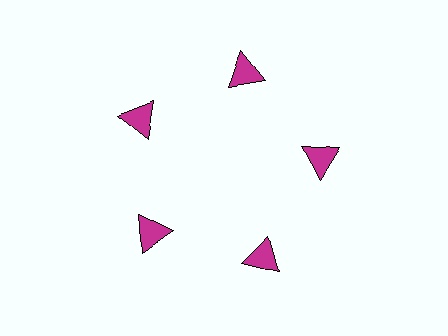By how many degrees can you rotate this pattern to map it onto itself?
The pattern maps onto itself every 72 degrees of rotation.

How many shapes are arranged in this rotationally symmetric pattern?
There are 5 shapes, arranged in 5 groups of 1.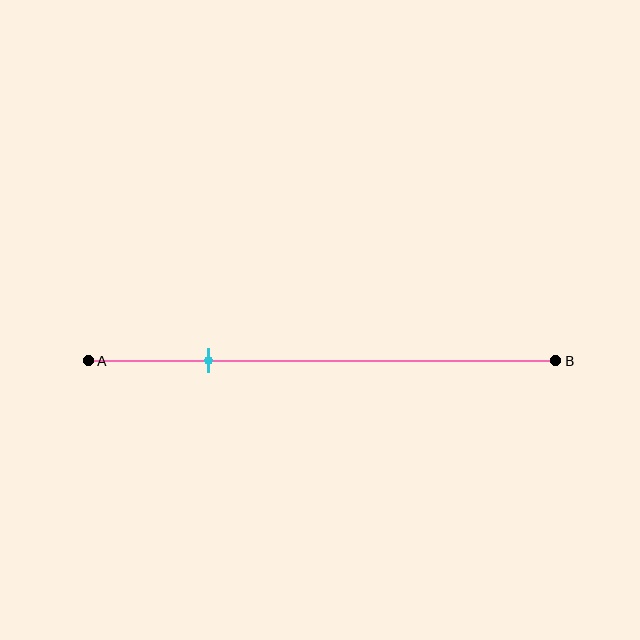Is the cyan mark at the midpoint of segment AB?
No, the mark is at about 25% from A, not at the 50% midpoint.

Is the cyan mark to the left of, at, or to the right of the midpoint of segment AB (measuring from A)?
The cyan mark is to the left of the midpoint of segment AB.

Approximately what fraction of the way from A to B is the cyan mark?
The cyan mark is approximately 25% of the way from A to B.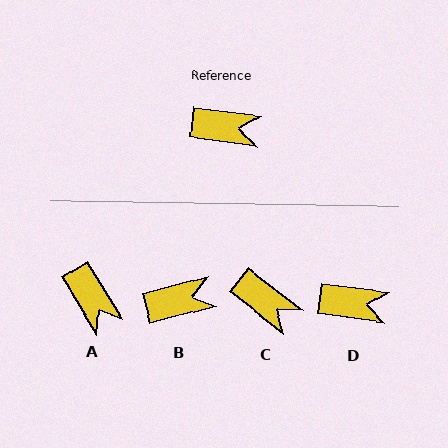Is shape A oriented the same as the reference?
No, it is off by about 52 degrees.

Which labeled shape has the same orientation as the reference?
D.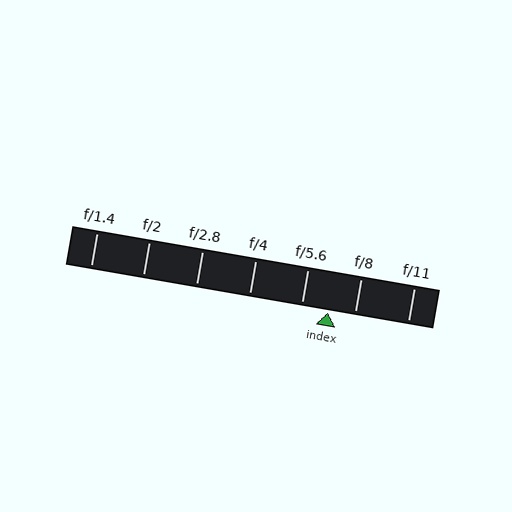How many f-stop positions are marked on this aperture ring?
There are 7 f-stop positions marked.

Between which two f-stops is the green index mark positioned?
The index mark is between f/5.6 and f/8.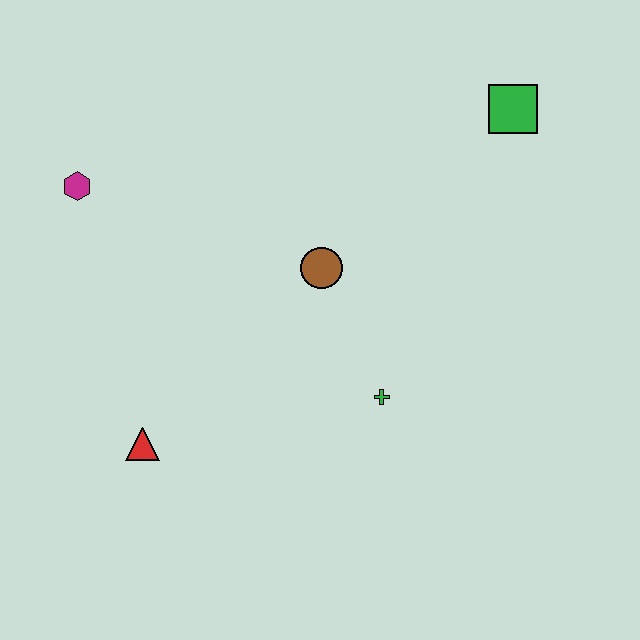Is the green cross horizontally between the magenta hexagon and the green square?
Yes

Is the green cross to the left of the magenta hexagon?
No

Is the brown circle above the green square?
No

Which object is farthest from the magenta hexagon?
The green square is farthest from the magenta hexagon.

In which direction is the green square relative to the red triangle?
The green square is to the right of the red triangle.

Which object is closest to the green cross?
The brown circle is closest to the green cross.